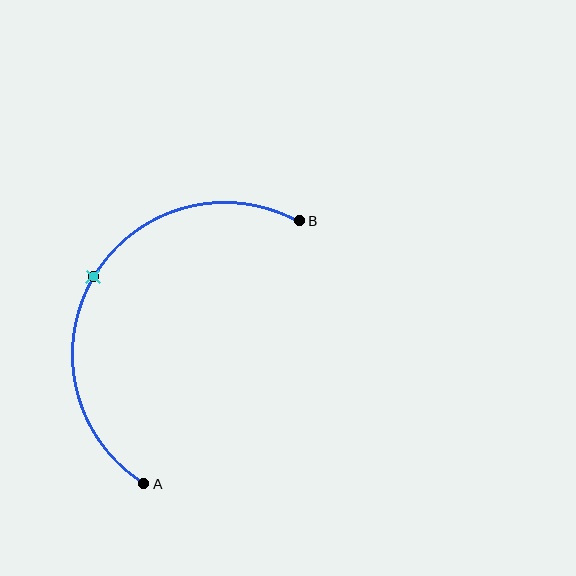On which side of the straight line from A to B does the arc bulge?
The arc bulges to the left of the straight line connecting A and B.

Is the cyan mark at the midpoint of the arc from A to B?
Yes. The cyan mark lies on the arc at equal arc-length from both A and B — it is the arc midpoint.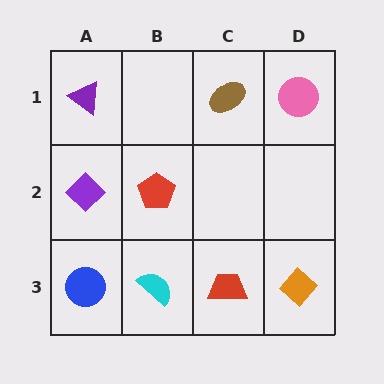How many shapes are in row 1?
3 shapes.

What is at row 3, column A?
A blue circle.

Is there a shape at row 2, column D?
No, that cell is empty.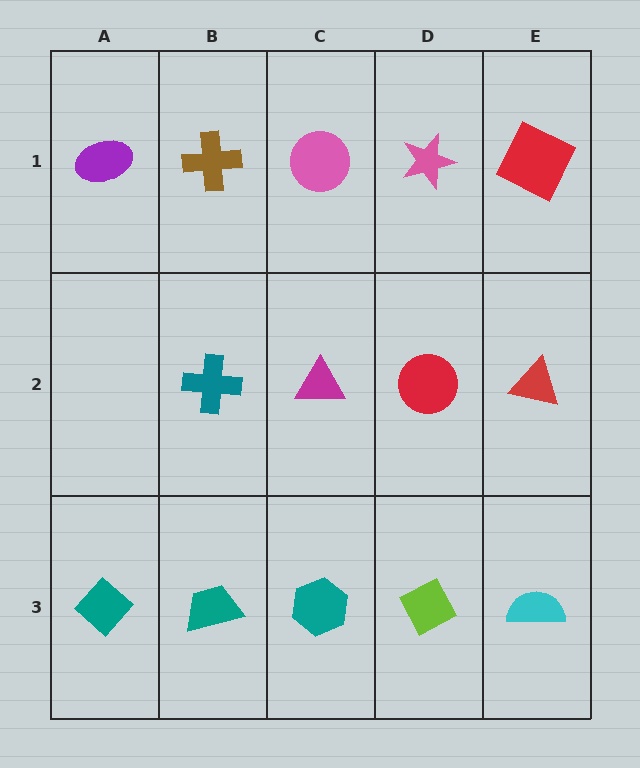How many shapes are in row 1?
5 shapes.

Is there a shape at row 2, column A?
No, that cell is empty.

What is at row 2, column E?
A red triangle.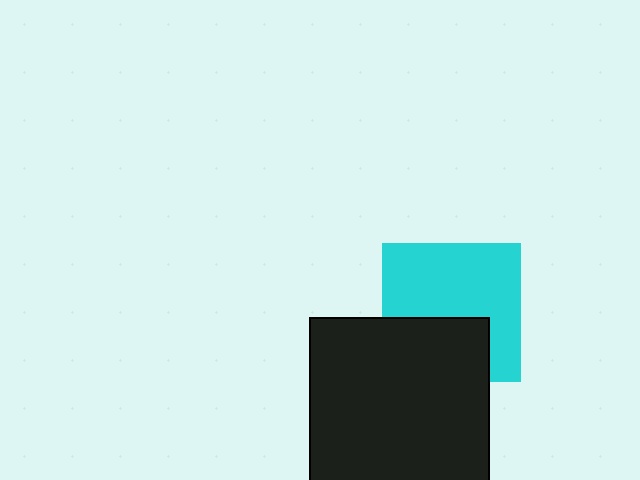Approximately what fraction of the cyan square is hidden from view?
Roughly 36% of the cyan square is hidden behind the black square.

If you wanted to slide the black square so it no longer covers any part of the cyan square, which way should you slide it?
Slide it down — that is the most direct way to separate the two shapes.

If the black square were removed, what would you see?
You would see the complete cyan square.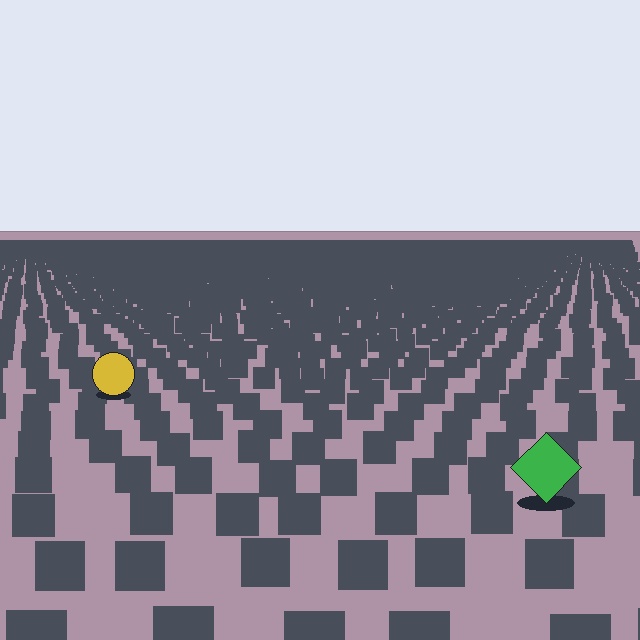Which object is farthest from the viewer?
The yellow circle is farthest from the viewer. It appears smaller and the ground texture around it is denser.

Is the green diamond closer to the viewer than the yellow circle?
Yes. The green diamond is closer — you can tell from the texture gradient: the ground texture is coarser near it.